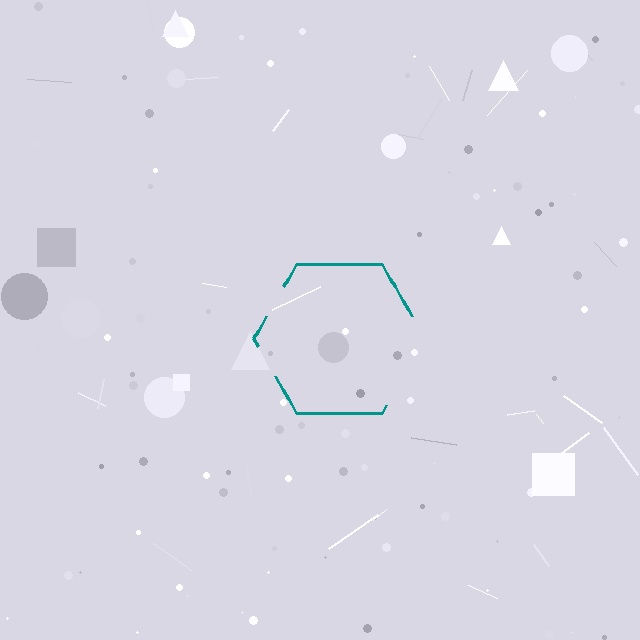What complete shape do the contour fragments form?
The contour fragments form a hexagon.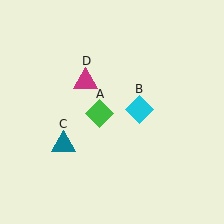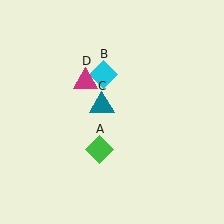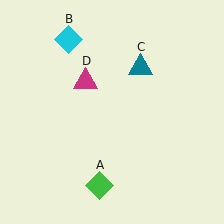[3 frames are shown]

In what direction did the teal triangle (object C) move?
The teal triangle (object C) moved up and to the right.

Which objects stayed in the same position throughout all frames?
Magenta triangle (object D) remained stationary.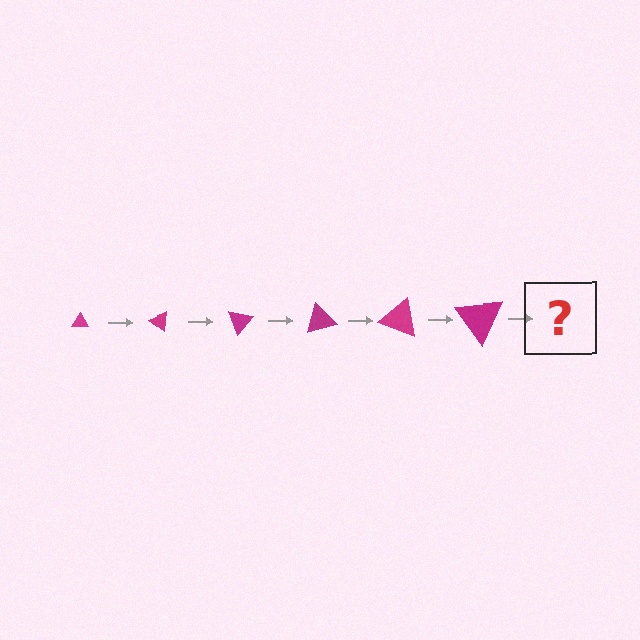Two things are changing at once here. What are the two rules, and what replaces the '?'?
The two rules are that the triangle grows larger each step and it rotates 35 degrees each step. The '?' should be a triangle, larger than the previous one and rotated 210 degrees from the start.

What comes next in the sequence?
The next element should be a triangle, larger than the previous one and rotated 210 degrees from the start.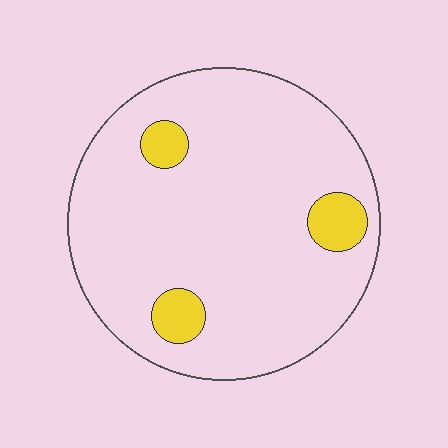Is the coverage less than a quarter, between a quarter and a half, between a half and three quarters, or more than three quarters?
Less than a quarter.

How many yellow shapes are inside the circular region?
3.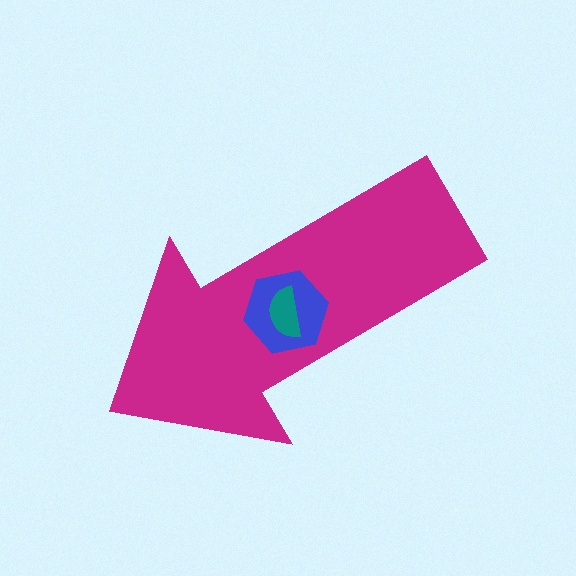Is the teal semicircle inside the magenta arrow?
Yes.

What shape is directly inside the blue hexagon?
The teal semicircle.